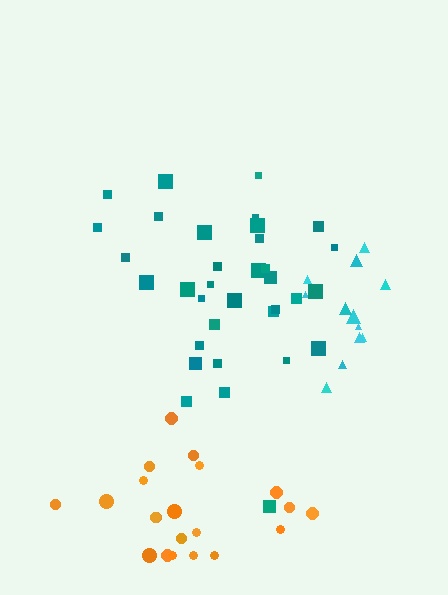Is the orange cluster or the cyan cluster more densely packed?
Cyan.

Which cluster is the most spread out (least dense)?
Orange.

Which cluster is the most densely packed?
Teal.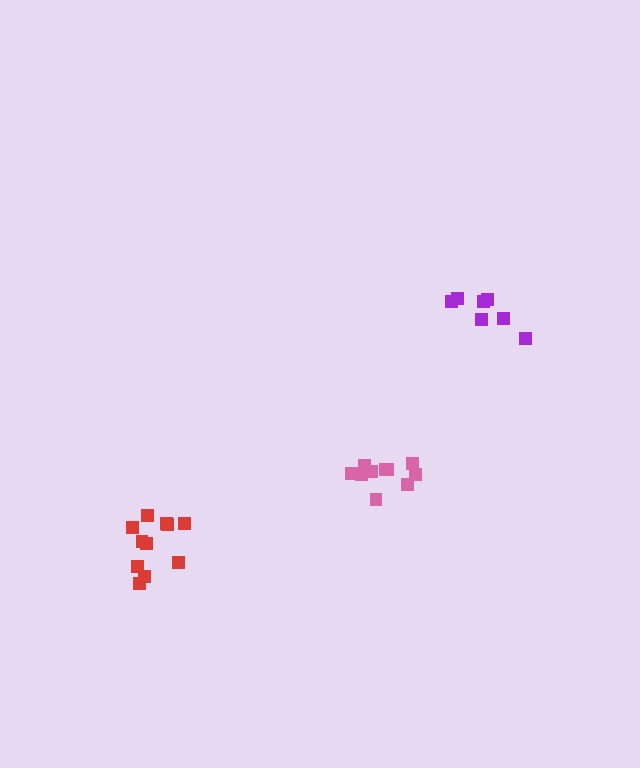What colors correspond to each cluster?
The clusters are colored: red, purple, pink.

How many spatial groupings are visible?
There are 3 spatial groupings.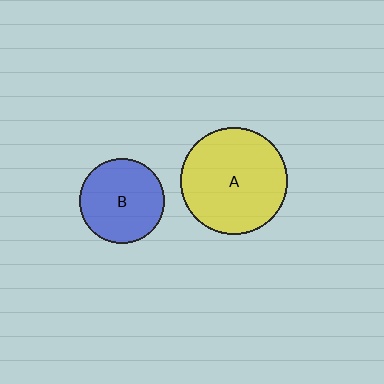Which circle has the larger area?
Circle A (yellow).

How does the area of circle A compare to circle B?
Approximately 1.6 times.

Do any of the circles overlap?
No, none of the circles overlap.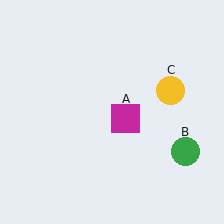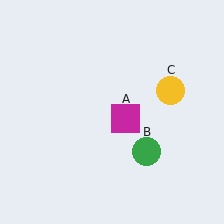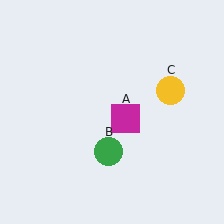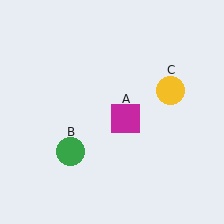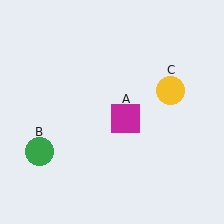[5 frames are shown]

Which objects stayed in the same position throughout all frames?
Magenta square (object A) and yellow circle (object C) remained stationary.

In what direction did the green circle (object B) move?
The green circle (object B) moved left.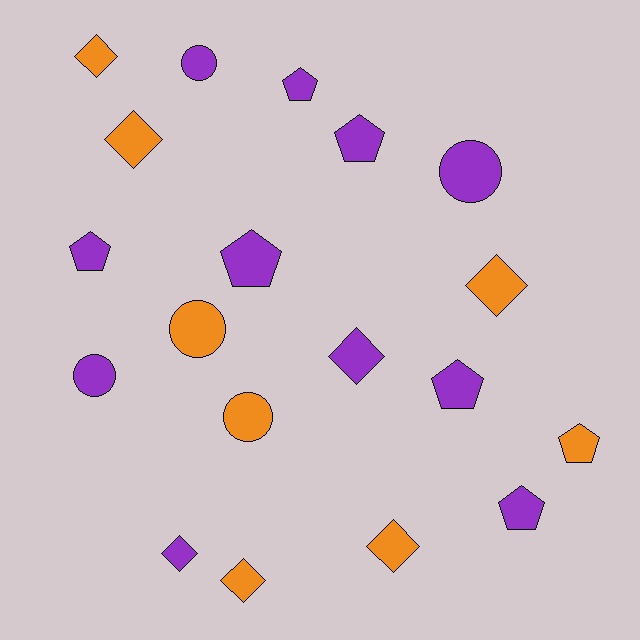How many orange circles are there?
There are 2 orange circles.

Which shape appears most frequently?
Diamond, with 7 objects.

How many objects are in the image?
There are 19 objects.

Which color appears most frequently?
Purple, with 11 objects.